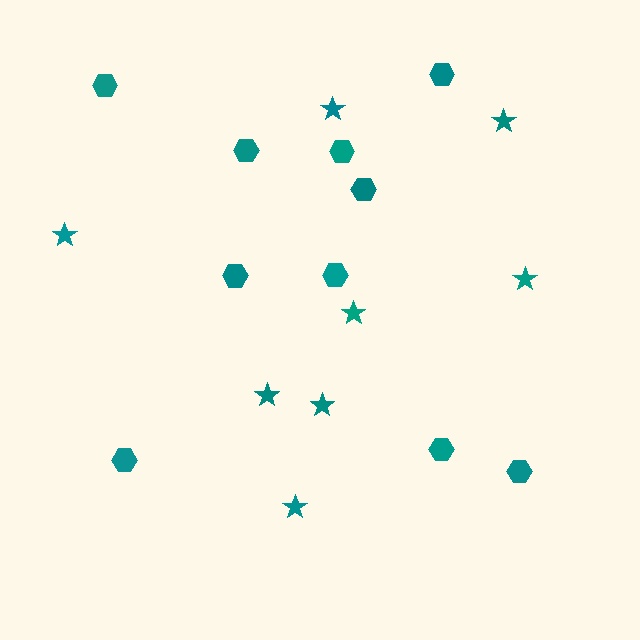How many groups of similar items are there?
There are 2 groups: one group of stars (8) and one group of hexagons (10).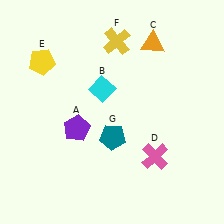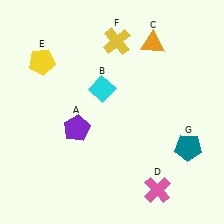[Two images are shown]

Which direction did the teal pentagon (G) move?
The teal pentagon (G) moved right.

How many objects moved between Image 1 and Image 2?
2 objects moved between the two images.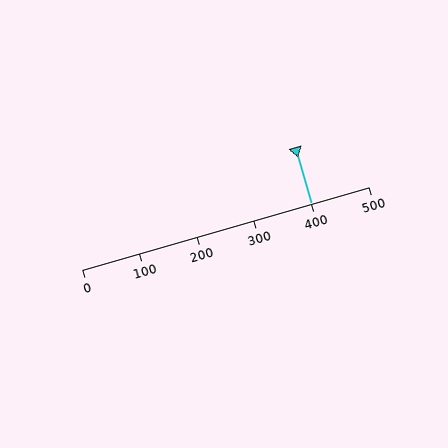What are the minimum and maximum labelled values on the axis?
The axis runs from 0 to 500.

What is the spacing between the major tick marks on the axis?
The major ticks are spaced 100 apart.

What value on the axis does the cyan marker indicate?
The marker indicates approximately 400.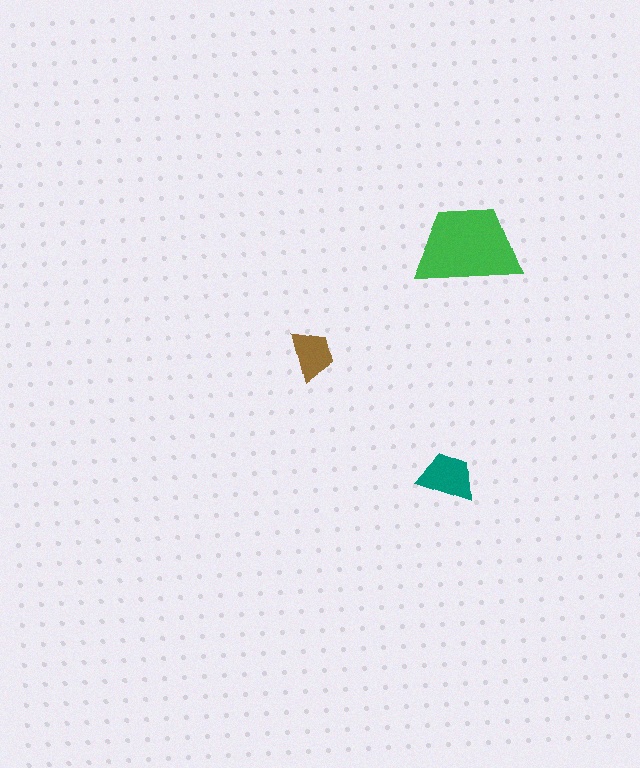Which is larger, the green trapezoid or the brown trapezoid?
The green one.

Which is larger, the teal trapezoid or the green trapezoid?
The green one.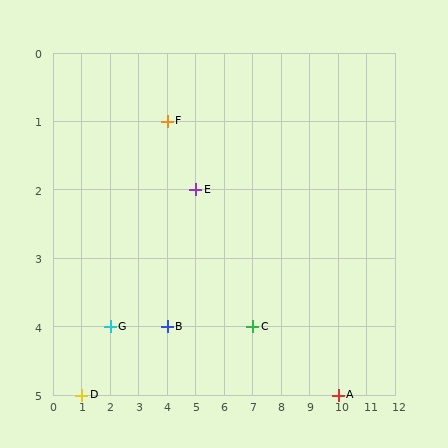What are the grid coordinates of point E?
Point E is at grid coordinates (5, 2).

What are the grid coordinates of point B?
Point B is at grid coordinates (4, 4).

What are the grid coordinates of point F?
Point F is at grid coordinates (4, 1).